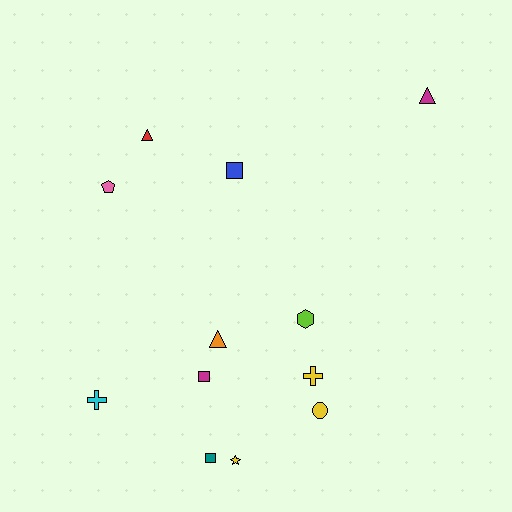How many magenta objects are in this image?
There are 2 magenta objects.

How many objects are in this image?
There are 12 objects.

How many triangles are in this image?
There are 3 triangles.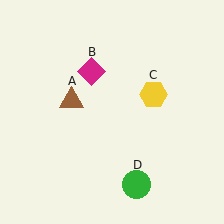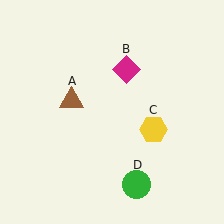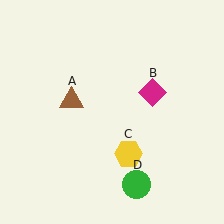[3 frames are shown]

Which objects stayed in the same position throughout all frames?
Brown triangle (object A) and green circle (object D) remained stationary.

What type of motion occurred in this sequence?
The magenta diamond (object B), yellow hexagon (object C) rotated clockwise around the center of the scene.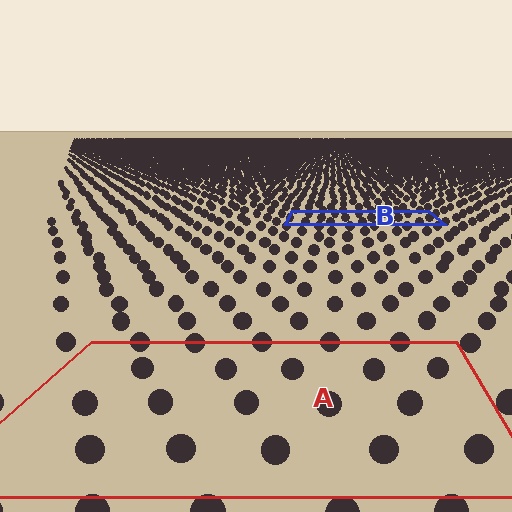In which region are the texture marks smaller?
The texture marks are smaller in region B, because it is farther away.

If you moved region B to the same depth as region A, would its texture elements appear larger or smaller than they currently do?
They would appear larger. At a closer depth, the same texture elements are projected at a bigger on-screen size.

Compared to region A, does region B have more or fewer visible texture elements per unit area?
Region B has more texture elements per unit area — they are packed more densely because it is farther away.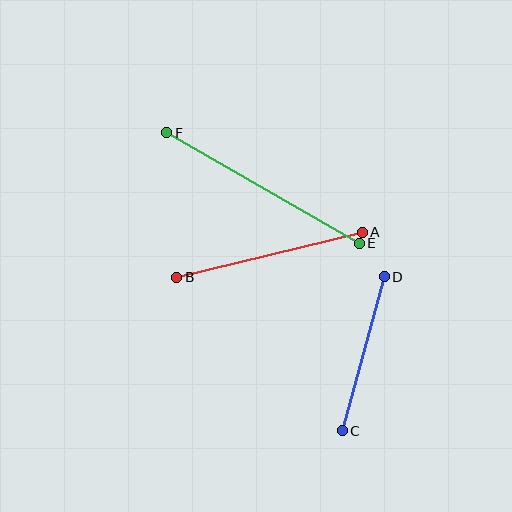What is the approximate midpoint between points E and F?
The midpoint is at approximately (263, 188) pixels.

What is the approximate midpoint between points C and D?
The midpoint is at approximately (363, 354) pixels.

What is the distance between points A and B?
The distance is approximately 191 pixels.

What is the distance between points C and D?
The distance is approximately 160 pixels.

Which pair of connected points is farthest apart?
Points E and F are farthest apart.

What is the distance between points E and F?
The distance is approximately 222 pixels.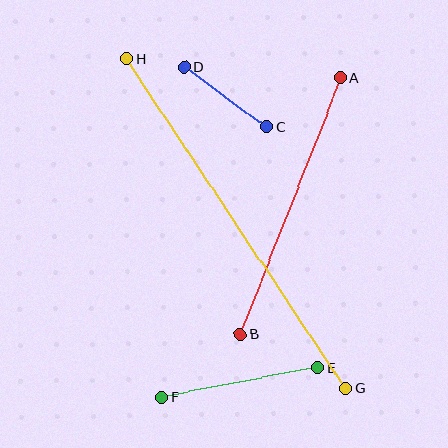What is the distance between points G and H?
The distance is approximately 396 pixels.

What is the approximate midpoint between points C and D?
The midpoint is at approximately (225, 97) pixels.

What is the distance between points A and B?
The distance is approximately 275 pixels.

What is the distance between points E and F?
The distance is approximately 159 pixels.